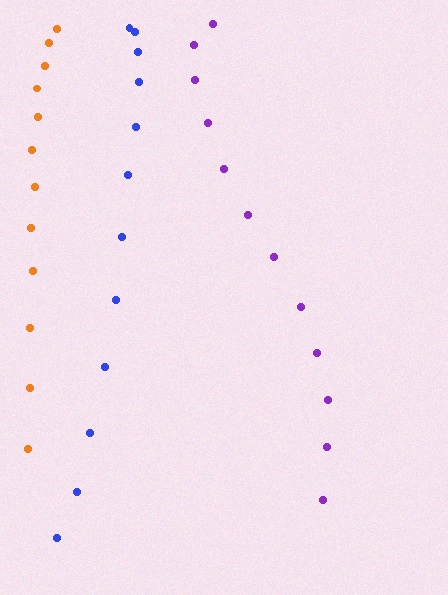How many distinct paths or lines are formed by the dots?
There are 3 distinct paths.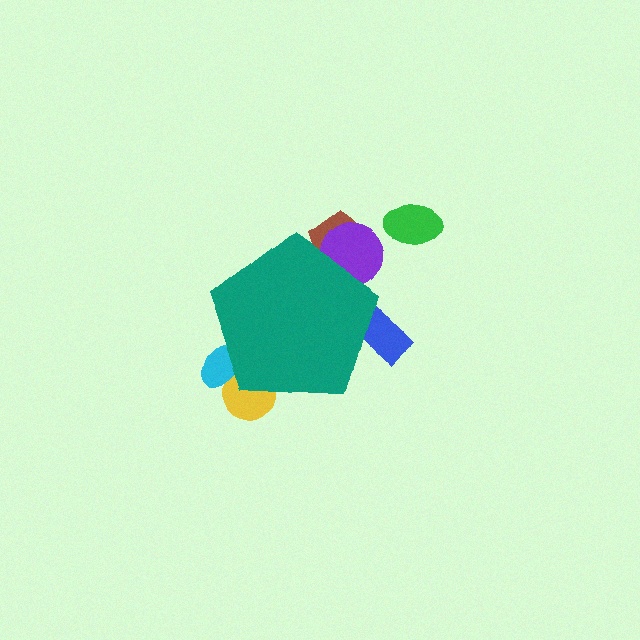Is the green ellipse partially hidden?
No, the green ellipse is fully visible.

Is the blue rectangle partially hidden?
Yes, the blue rectangle is partially hidden behind the teal pentagon.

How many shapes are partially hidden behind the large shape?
5 shapes are partially hidden.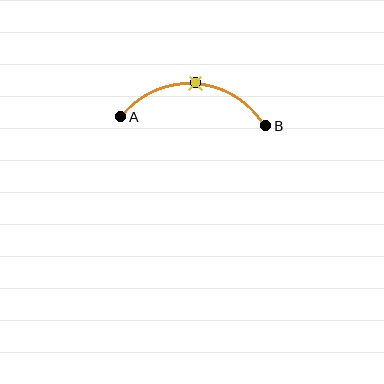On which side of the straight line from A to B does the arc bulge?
The arc bulges above the straight line connecting A and B.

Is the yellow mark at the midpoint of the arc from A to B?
Yes. The yellow mark lies on the arc at equal arc-length from both A and B — it is the arc midpoint.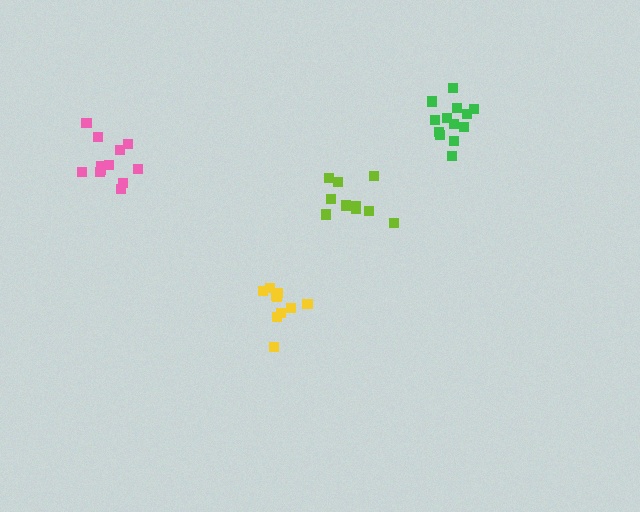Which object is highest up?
The green cluster is topmost.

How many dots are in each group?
Group 1: 10 dots, Group 2: 13 dots, Group 3: 11 dots, Group 4: 12 dots (46 total).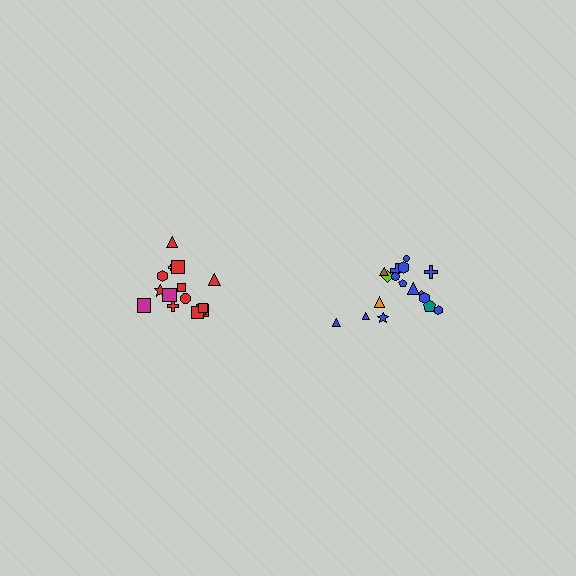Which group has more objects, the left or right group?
The right group.